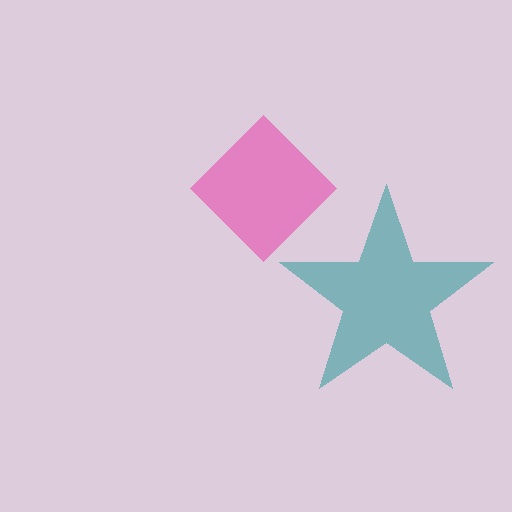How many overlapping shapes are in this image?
There are 2 overlapping shapes in the image.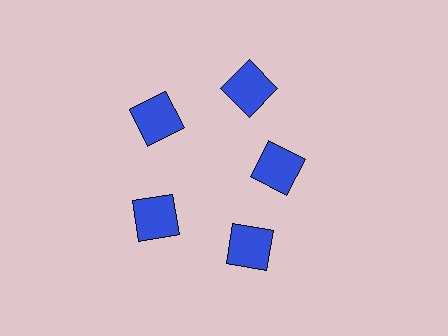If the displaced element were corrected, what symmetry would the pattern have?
It would have 5-fold rotational symmetry — the pattern would map onto itself every 72 degrees.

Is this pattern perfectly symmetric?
No. The 5 blue squares are arranged in a ring, but one element near the 3 o'clock position is pulled inward toward the center, breaking the 5-fold rotational symmetry.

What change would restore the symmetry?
The symmetry would be restored by moving it outward, back onto the ring so that all 5 squares sit at equal angles and equal distance from the center.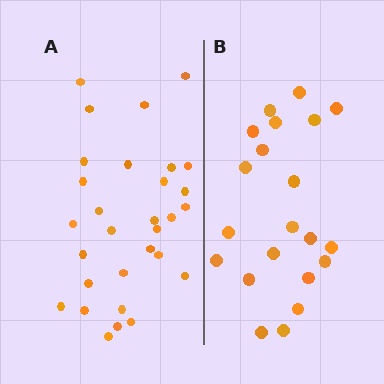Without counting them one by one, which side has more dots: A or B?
Region A (the left region) has more dots.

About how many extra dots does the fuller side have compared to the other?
Region A has roughly 8 or so more dots than region B.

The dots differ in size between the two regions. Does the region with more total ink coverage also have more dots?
No. Region B has more total ink coverage because its dots are larger, but region A actually contains more individual dots. Total area can be misleading — the number of items is what matters here.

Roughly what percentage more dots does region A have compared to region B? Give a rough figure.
About 45% more.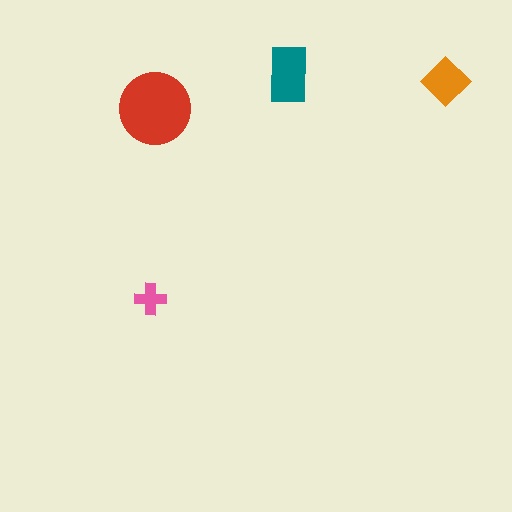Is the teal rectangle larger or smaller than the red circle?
Smaller.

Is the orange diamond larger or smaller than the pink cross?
Larger.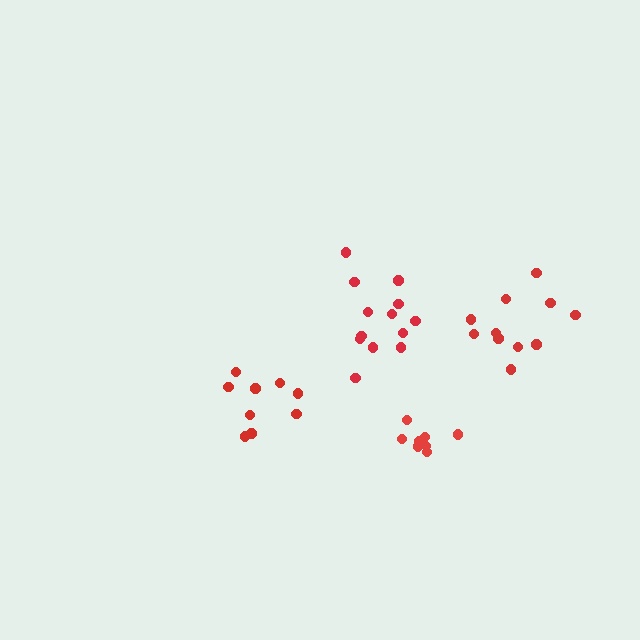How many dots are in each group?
Group 1: 8 dots, Group 2: 9 dots, Group 3: 13 dots, Group 4: 11 dots (41 total).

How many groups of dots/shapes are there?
There are 4 groups.